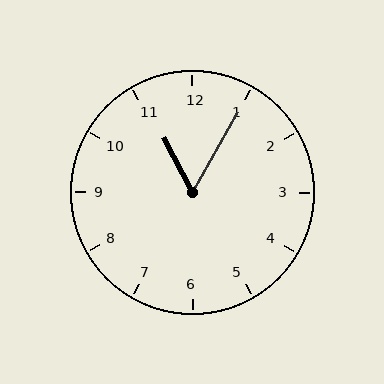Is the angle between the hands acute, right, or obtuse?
It is acute.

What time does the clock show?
11:05.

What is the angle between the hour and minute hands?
Approximately 58 degrees.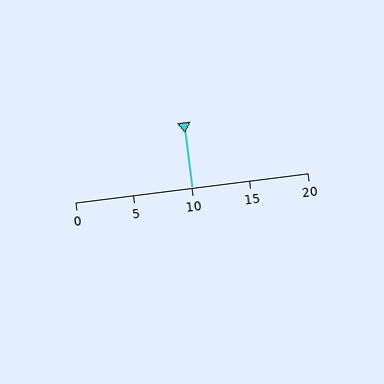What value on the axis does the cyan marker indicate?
The marker indicates approximately 10.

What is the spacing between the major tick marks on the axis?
The major ticks are spaced 5 apart.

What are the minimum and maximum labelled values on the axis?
The axis runs from 0 to 20.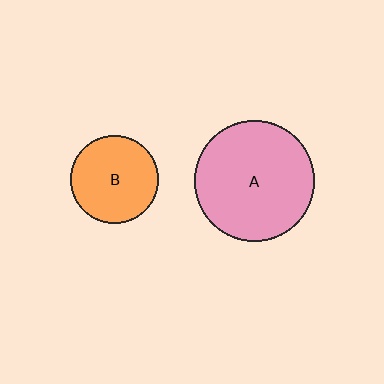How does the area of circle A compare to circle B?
Approximately 1.9 times.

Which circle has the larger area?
Circle A (pink).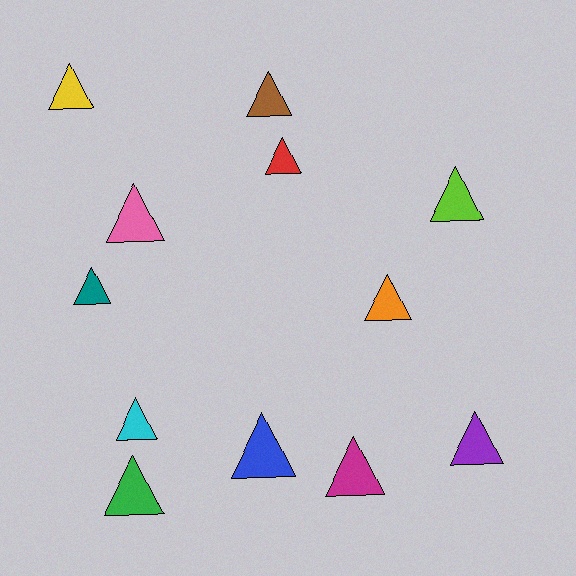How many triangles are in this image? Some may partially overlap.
There are 12 triangles.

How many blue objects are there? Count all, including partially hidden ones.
There is 1 blue object.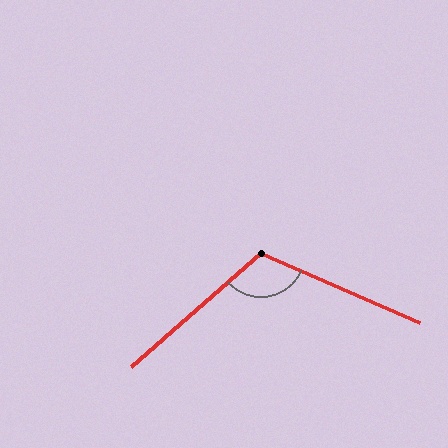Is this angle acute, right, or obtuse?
It is obtuse.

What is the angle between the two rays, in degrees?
Approximately 115 degrees.